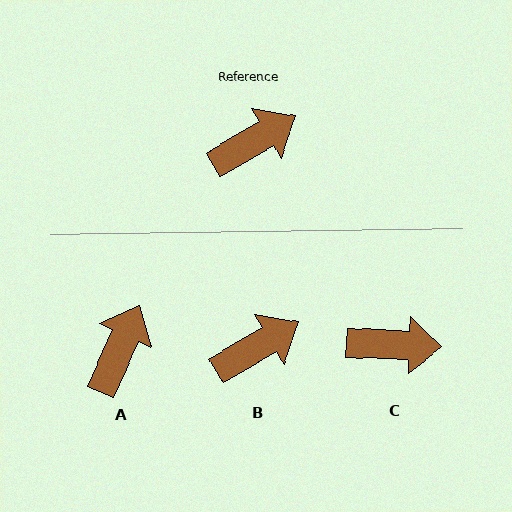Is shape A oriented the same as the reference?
No, it is off by about 35 degrees.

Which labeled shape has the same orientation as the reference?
B.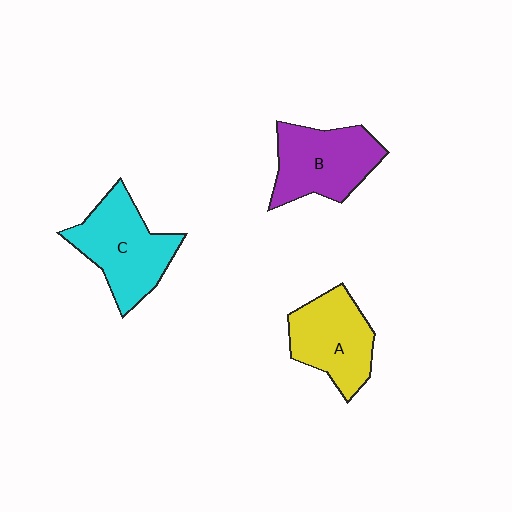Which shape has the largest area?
Shape C (cyan).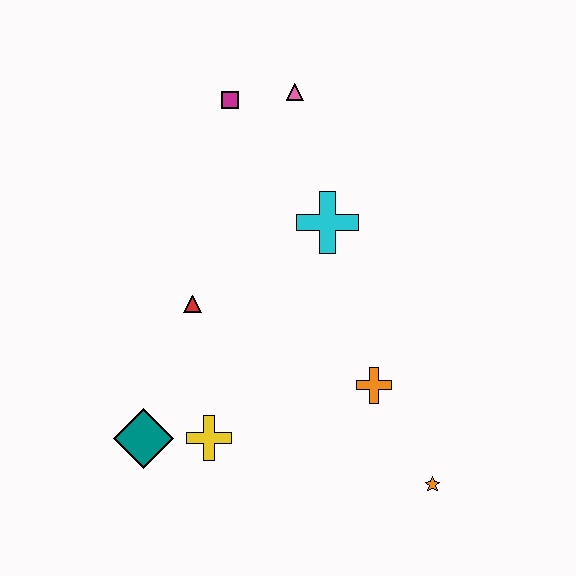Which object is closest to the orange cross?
The orange star is closest to the orange cross.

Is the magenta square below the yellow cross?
No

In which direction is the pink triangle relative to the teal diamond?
The pink triangle is above the teal diamond.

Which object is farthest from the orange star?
The magenta square is farthest from the orange star.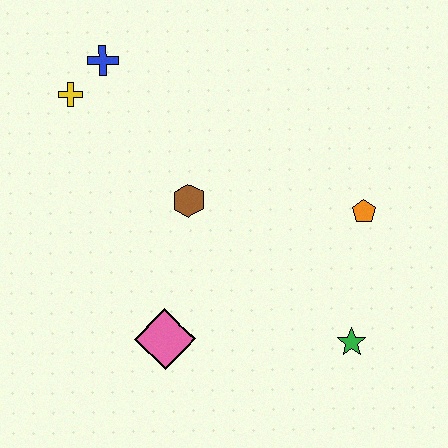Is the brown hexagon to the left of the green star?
Yes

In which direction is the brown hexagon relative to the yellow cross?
The brown hexagon is to the right of the yellow cross.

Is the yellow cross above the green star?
Yes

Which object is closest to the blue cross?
The yellow cross is closest to the blue cross.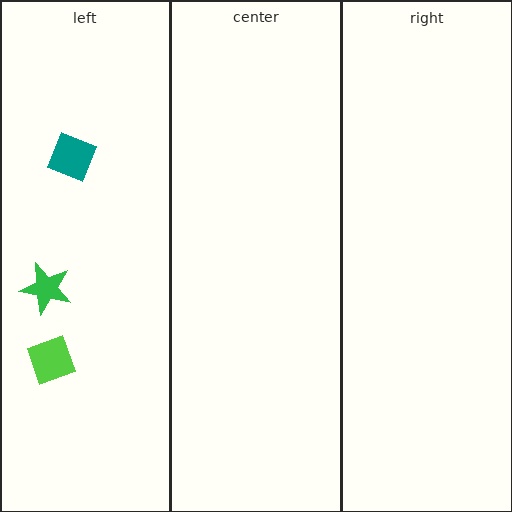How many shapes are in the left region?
3.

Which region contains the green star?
The left region.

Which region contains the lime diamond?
The left region.